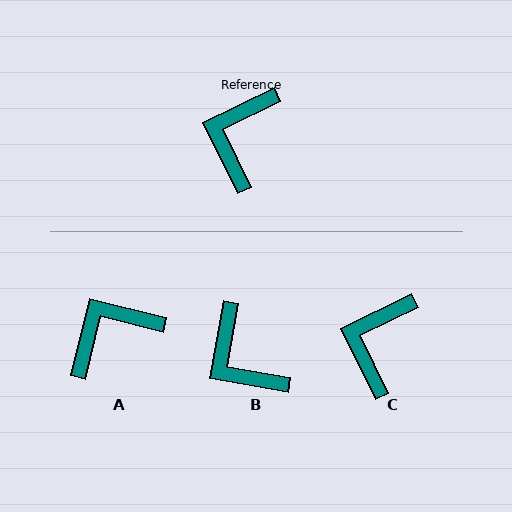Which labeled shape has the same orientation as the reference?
C.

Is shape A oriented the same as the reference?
No, it is off by about 40 degrees.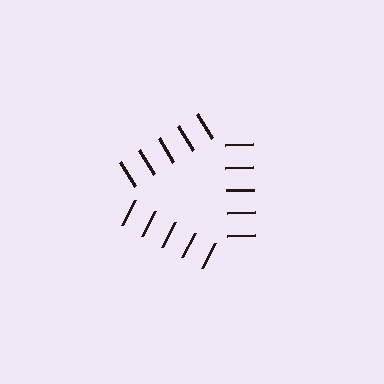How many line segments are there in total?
15 — 5 along each of the 3 edges.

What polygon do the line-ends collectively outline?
An illusory triangle — the line segments terminate on its edges but no continuous stroke is drawn.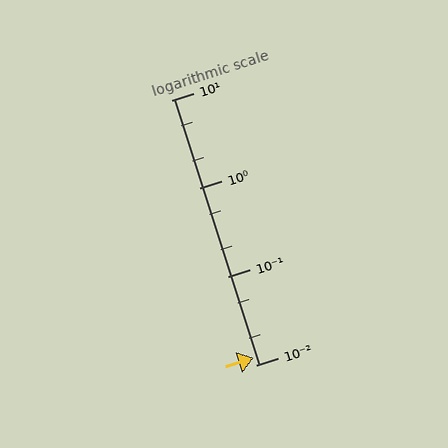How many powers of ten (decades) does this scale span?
The scale spans 3 decades, from 0.01 to 10.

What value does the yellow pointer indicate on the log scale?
The pointer indicates approximately 0.012.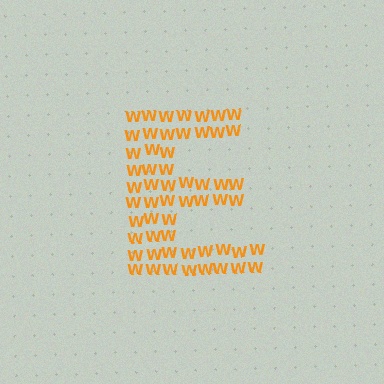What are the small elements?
The small elements are letter W's.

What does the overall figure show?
The overall figure shows the letter E.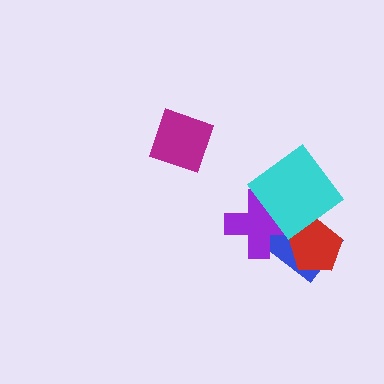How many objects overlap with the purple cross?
2 objects overlap with the purple cross.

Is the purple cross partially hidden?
Yes, it is partially covered by another shape.